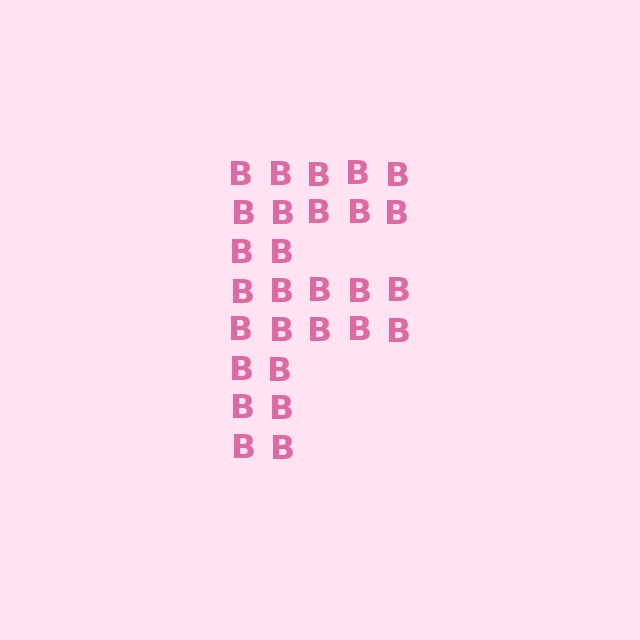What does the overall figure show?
The overall figure shows the letter F.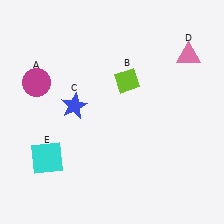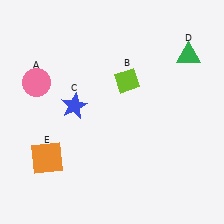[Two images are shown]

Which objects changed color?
A changed from magenta to pink. D changed from pink to green. E changed from cyan to orange.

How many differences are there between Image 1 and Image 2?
There are 3 differences between the two images.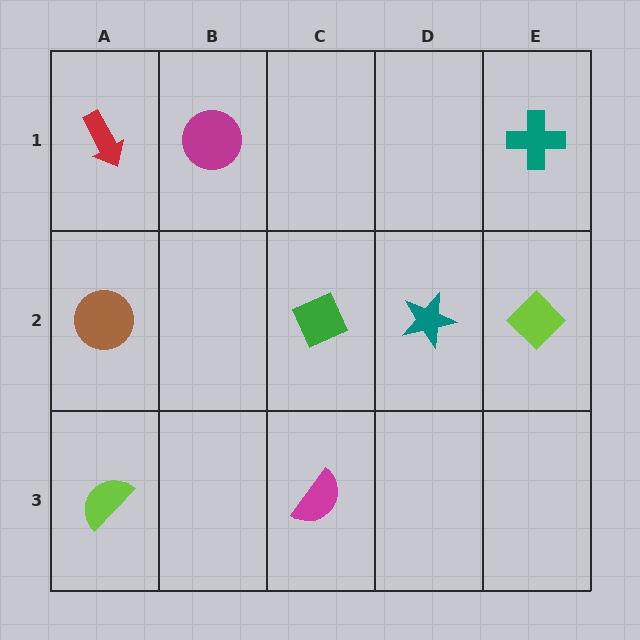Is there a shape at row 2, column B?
No, that cell is empty.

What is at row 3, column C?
A magenta semicircle.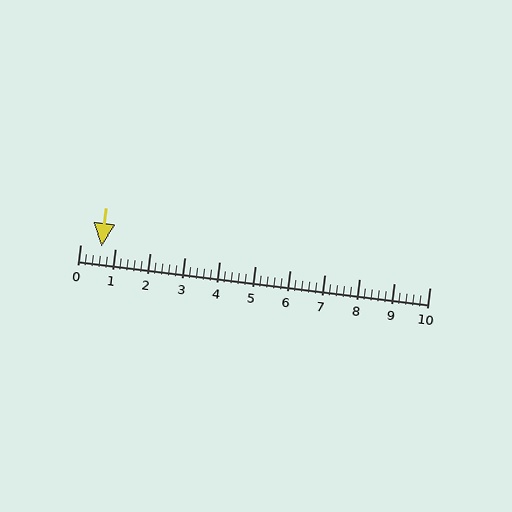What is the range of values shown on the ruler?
The ruler shows values from 0 to 10.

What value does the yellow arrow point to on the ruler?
The yellow arrow points to approximately 0.6.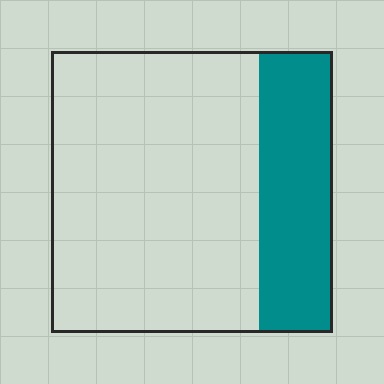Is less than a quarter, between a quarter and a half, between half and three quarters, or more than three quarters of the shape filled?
Between a quarter and a half.